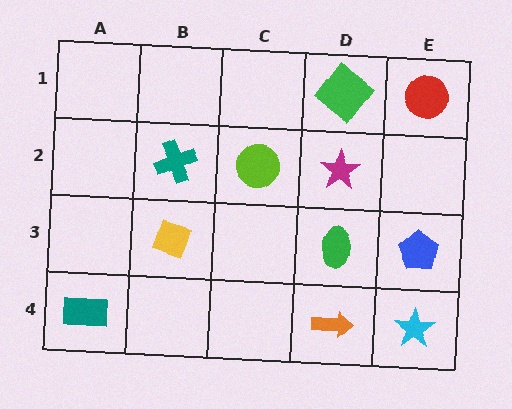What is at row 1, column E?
A red circle.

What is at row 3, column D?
A green ellipse.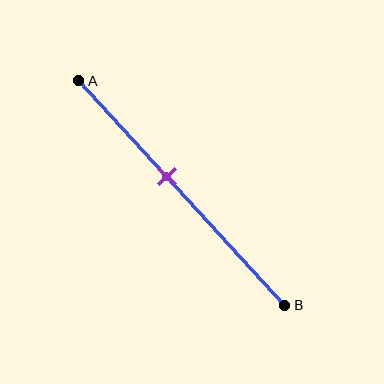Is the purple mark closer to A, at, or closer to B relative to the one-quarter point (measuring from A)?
The purple mark is closer to point B than the one-quarter point of segment AB.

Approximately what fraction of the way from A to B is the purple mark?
The purple mark is approximately 45% of the way from A to B.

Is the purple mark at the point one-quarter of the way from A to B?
No, the mark is at about 45% from A, not at the 25% one-quarter point.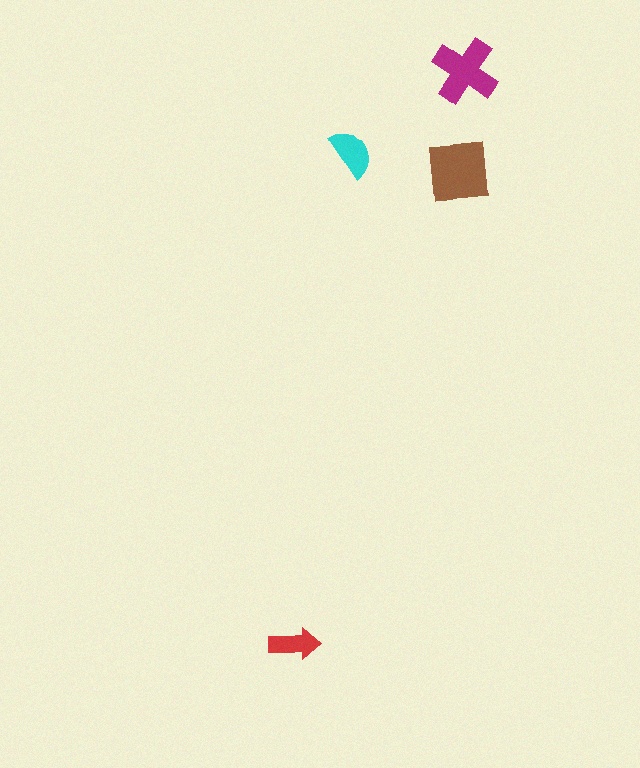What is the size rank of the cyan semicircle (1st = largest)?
3rd.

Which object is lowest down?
The red arrow is bottommost.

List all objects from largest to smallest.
The brown square, the magenta cross, the cyan semicircle, the red arrow.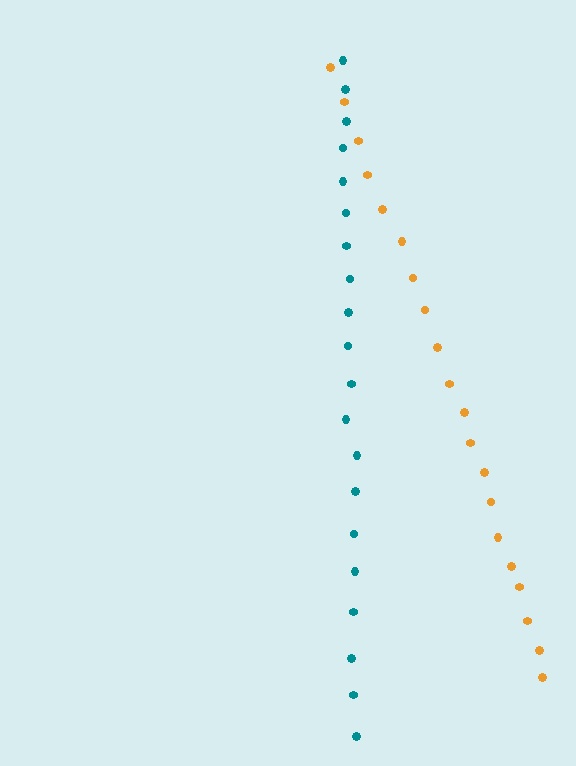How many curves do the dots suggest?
There are 2 distinct paths.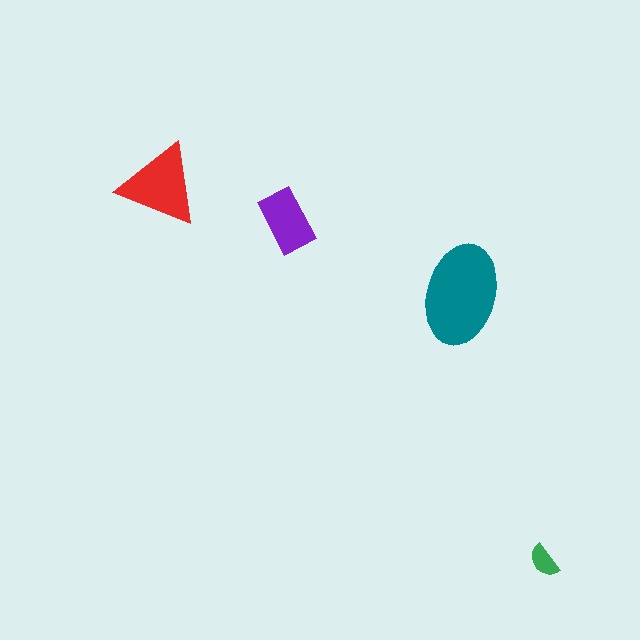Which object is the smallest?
The green semicircle.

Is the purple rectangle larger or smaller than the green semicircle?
Larger.